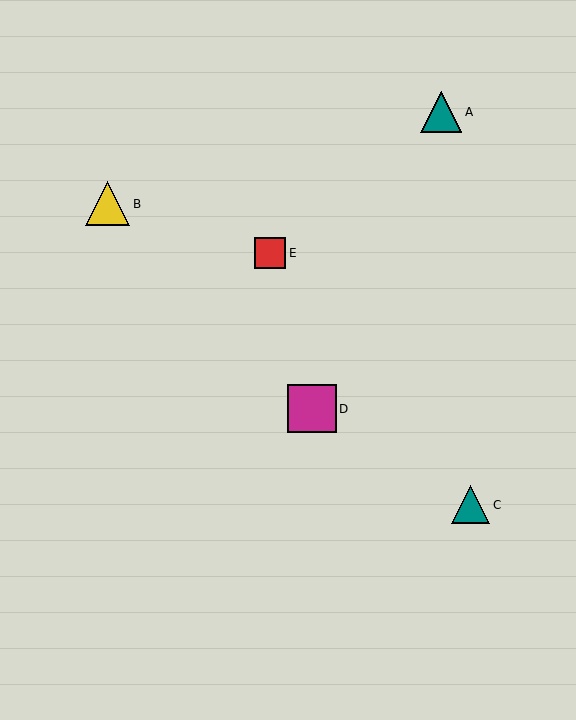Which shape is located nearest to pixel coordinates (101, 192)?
The yellow triangle (labeled B) at (108, 204) is nearest to that location.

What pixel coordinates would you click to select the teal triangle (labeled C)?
Click at (471, 505) to select the teal triangle C.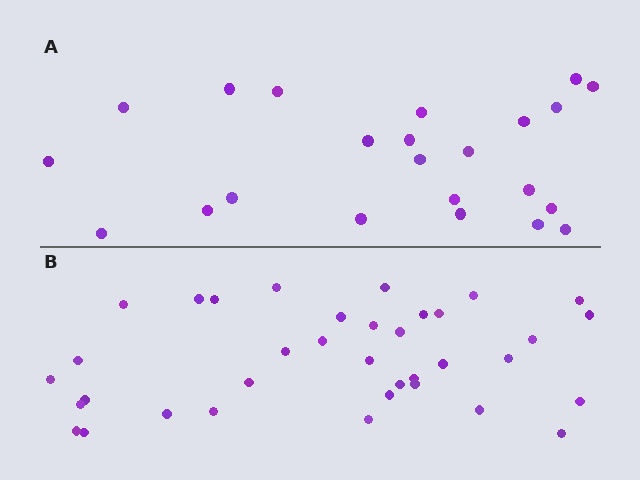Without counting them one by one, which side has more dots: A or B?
Region B (the bottom region) has more dots.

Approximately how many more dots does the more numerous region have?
Region B has approximately 15 more dots than region A.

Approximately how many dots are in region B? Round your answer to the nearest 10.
About 40 dots. (The exact count is 36, which rounds to 40.)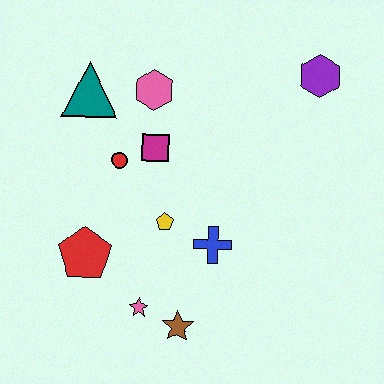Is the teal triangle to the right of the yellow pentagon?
No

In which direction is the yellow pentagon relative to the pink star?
The yellow pentagon is above the pink star.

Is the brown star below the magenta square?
Yes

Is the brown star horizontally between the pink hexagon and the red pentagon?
No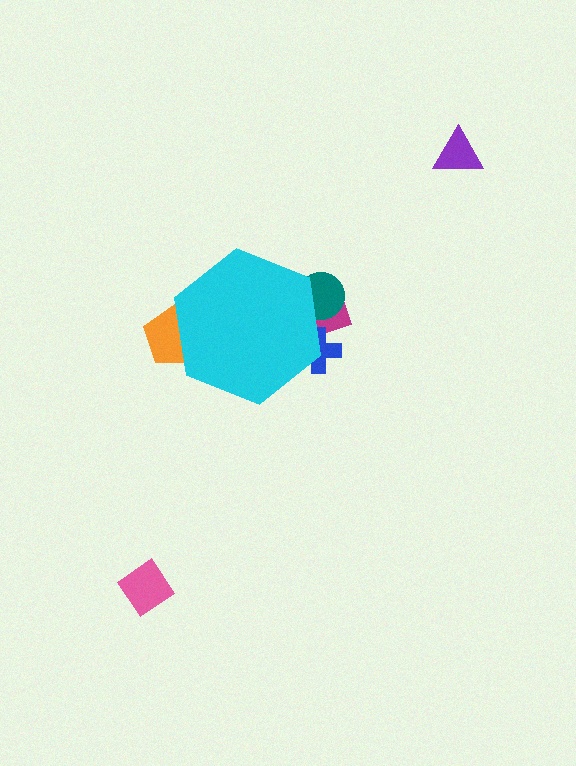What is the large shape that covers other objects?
A cyan hexagon.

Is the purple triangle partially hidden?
No, the purple triangle is fully visible.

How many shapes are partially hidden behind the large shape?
4 shapes are partially hidden.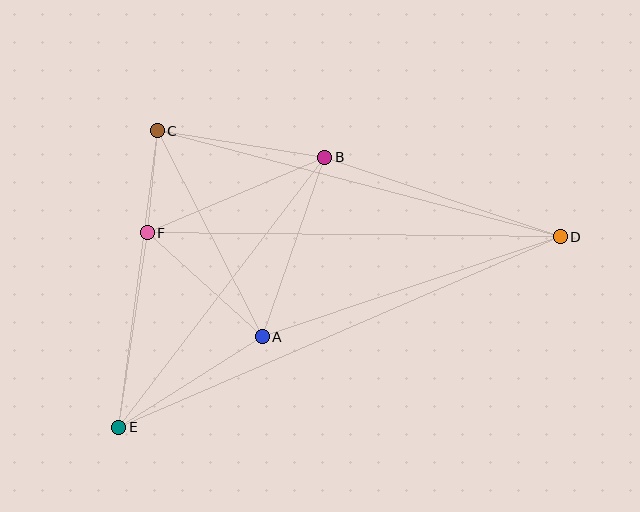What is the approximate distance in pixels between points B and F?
The distance between B and F is approximately 193 pixels.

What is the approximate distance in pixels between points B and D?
The distance between B and D is approximately 248 pixels.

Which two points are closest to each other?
Points C and F are closest to each other.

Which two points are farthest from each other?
Points D and E are farthest from each other.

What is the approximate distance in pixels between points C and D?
The distance between C and D is approximately 416 pixels.